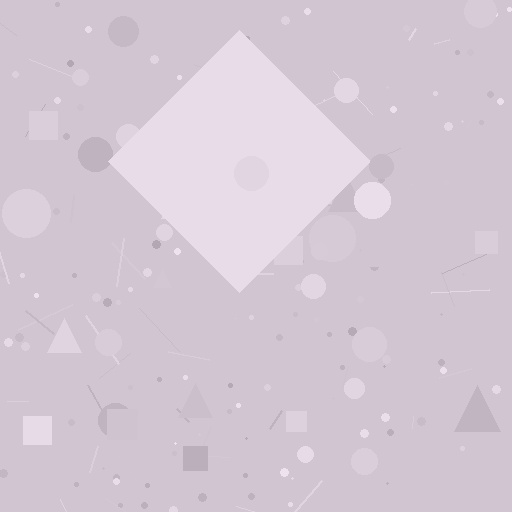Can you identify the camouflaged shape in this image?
The camouflaged shape is a diamond.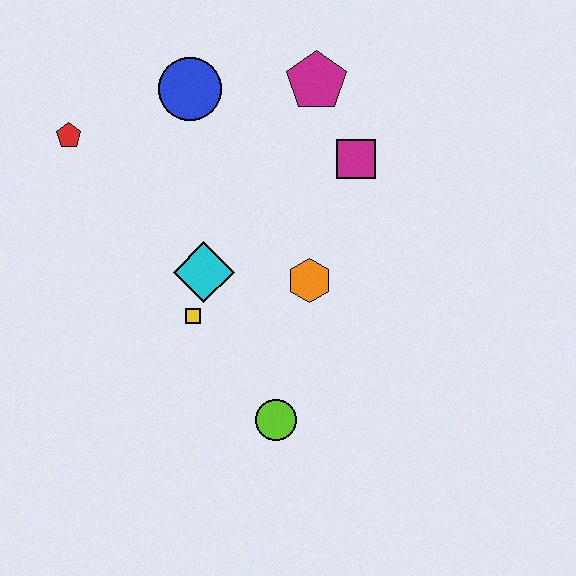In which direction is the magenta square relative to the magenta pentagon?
The magenta square is below the magenta pentagon.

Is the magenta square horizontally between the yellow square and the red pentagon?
No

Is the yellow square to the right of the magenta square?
No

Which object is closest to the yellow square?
The cyan diamond is closest to the yellow square.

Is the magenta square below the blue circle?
Yes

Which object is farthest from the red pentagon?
The lime circle is farthest from the red pentagon.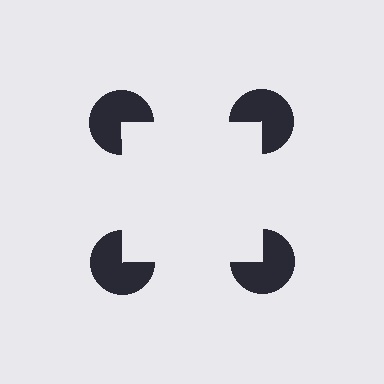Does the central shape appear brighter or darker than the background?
It typically appears slightly brighter than the background, even though no actual brightness change is drawn.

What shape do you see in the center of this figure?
An illusory square — its edges are inferred from the aligned wedge cuts in the pac-man discs, not physically drawn.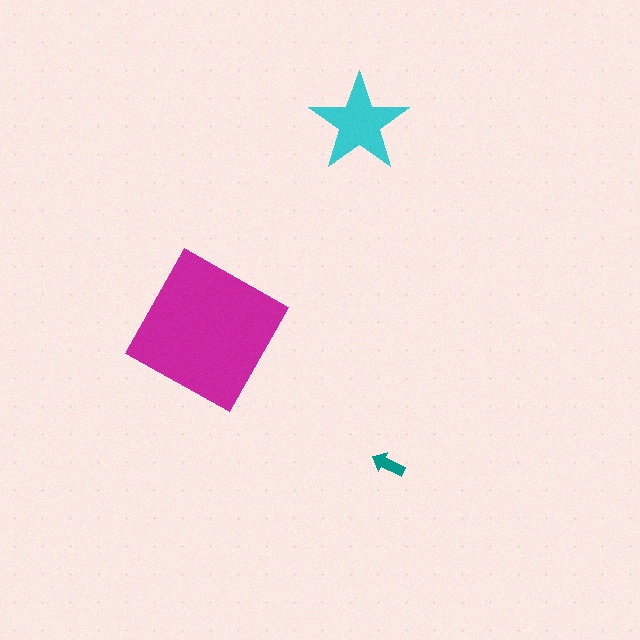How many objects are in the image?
There are 3 objects in the image.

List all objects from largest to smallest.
The magenta square, the cyan star, the teal arrow.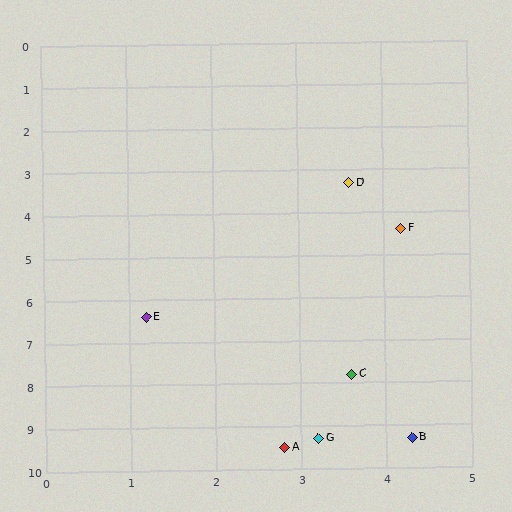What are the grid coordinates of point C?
Point C is at approximately (3.6, 7.8).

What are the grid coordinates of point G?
Point G is at approximately (3.2, 9.3).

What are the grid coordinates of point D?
Point D is at approximately (3.6, 3.3).